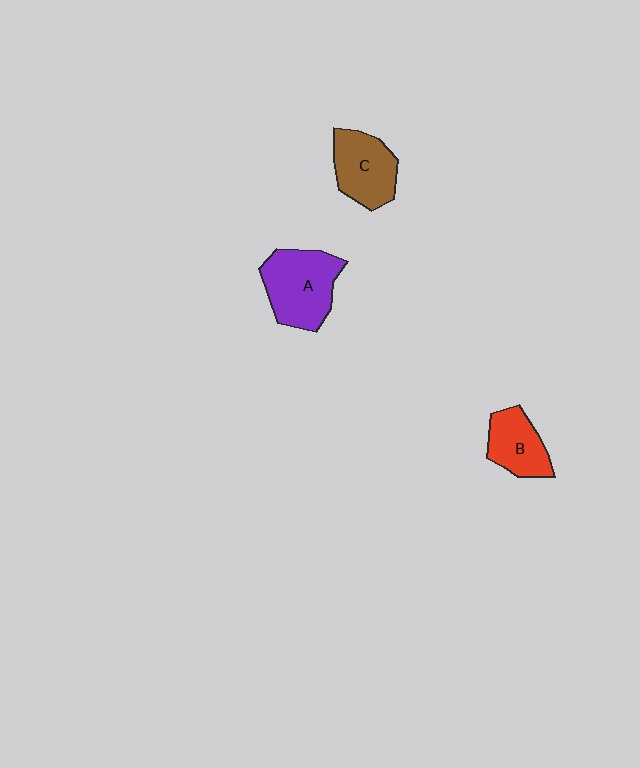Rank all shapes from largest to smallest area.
From largest to smallest: A (purple), C (brown), B (red).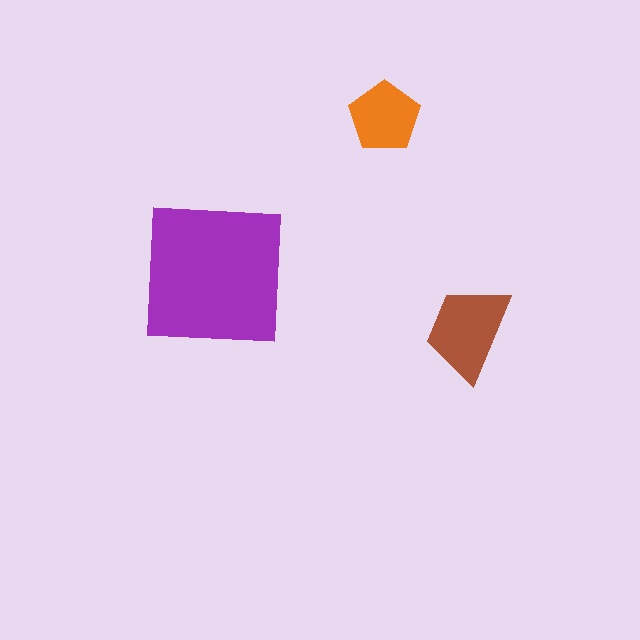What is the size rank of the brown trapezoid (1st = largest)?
2nd.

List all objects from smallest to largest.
The orange pentagon, the brown trapezoid, the purple square.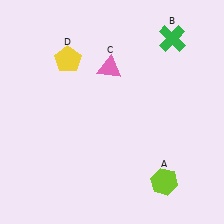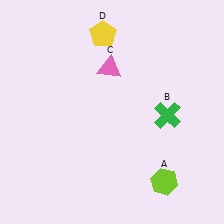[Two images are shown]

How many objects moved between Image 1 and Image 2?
2 objects moved between the two images.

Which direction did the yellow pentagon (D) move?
The yellow pentagon (D) moved right.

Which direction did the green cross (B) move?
The green cross (B) moved down.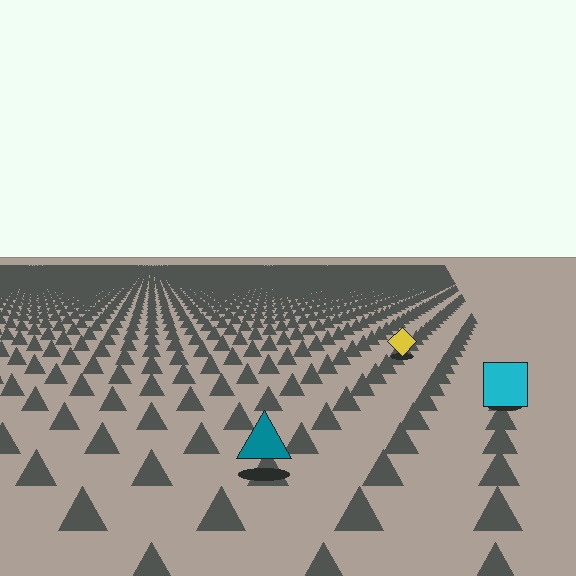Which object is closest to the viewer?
The teal triangle is closest. The texture marks near it are larger and more spread out.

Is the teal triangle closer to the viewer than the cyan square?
Yes. The teal triangle is closer — you can tell from the texture gradient: the ground texture is coarser near it.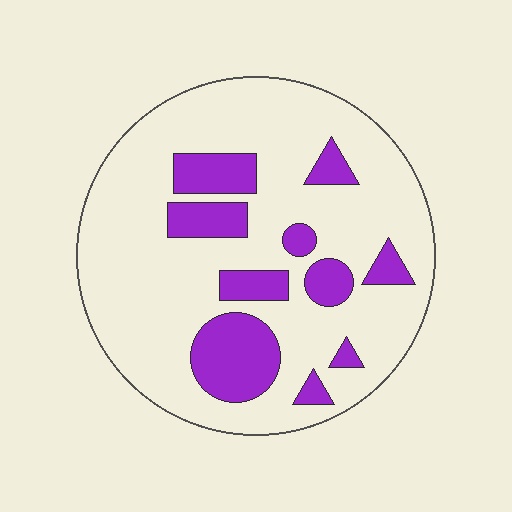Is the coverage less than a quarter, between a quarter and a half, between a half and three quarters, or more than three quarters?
Less than a quarter.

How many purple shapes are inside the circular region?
10.